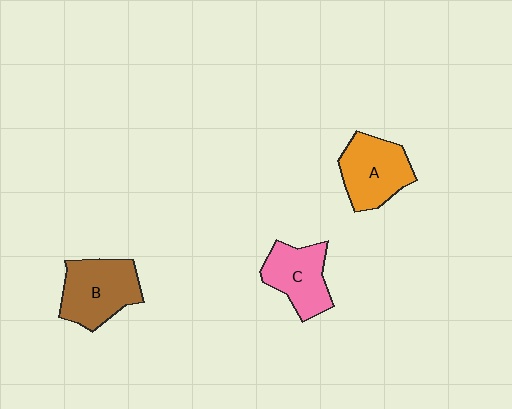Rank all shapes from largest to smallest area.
From largest to smallest: B (brown), A (orange), C (pink).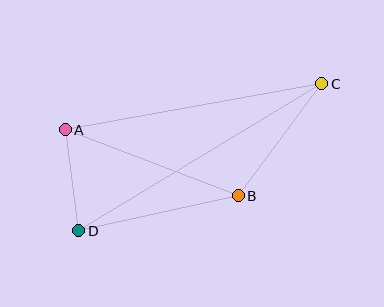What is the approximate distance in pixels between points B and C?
The distance between B and C is approximately 139 pixels.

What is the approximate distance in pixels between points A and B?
The distance between A and B is approximately 185 pixels.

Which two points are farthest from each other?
Points C and D are farthest from each other.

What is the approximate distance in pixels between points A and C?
The distance between A and C is approximately 261 pixels.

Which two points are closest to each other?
Points A and D are closest to each other.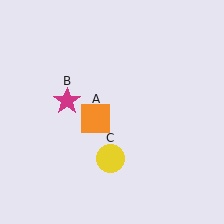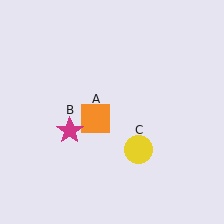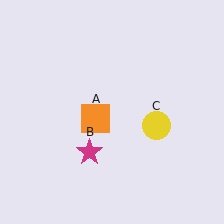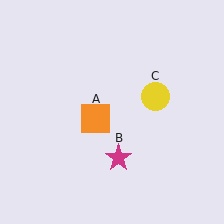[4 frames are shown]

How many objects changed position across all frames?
2 objects changed position: magenta star (object B), yellow circle (object C).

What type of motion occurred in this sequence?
The magenta star (object B), yellow circle (object C) rotated counterclockwise around the center of the scene.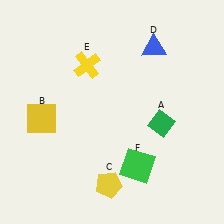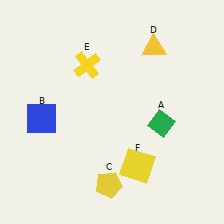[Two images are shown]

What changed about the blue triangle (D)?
In Image 1, D is blue. In Image 2, it changed to yellow.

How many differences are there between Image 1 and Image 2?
There are 3 differences between the two images.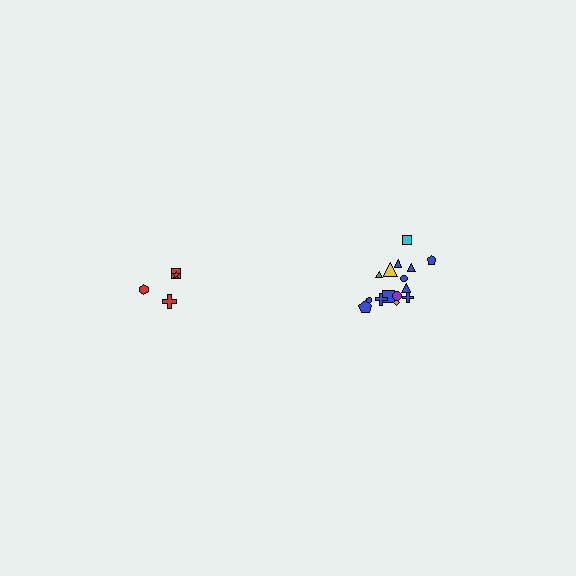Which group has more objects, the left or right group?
The right group.